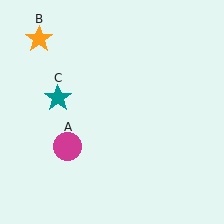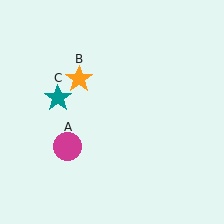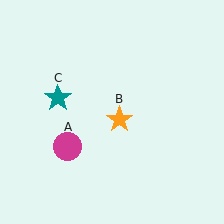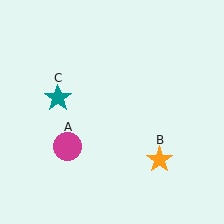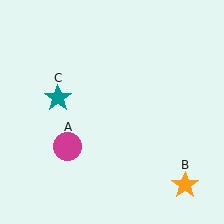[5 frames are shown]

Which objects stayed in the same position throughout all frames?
Magenta circle (object A) and teal star (object C) remained stationary.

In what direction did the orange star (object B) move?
The orange star (object B) moved down and to the right.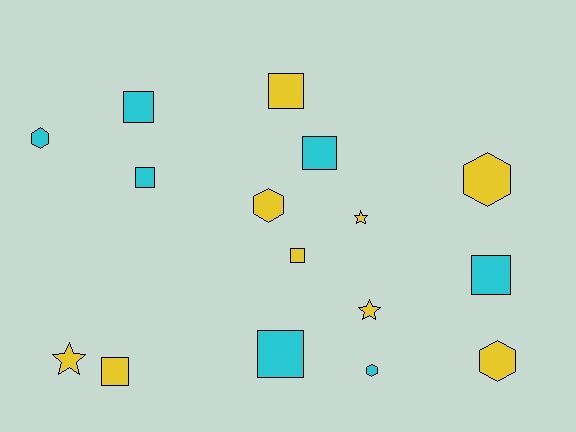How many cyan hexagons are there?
There are 2 cyan hexagons.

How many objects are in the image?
There are 16 objects.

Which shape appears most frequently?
Square, with 8 objects.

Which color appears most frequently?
Yellow, with 9 objects.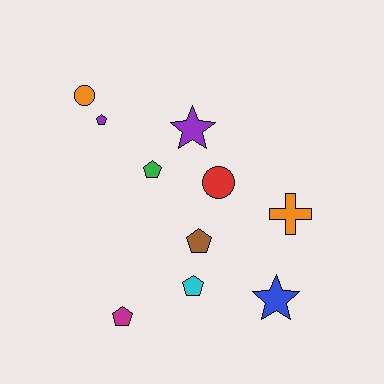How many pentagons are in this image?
There are 5 pentagons.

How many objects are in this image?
There are 10 objects.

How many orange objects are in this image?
There are 2 orange objects.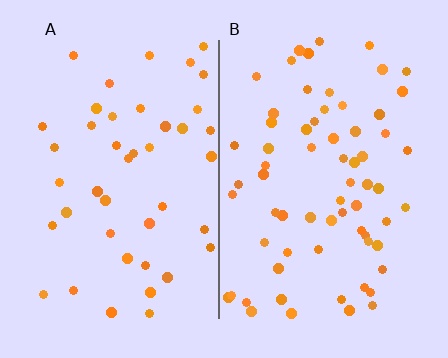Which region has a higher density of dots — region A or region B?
B (the right).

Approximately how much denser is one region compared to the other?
Approximately 1.5× — region B over region A.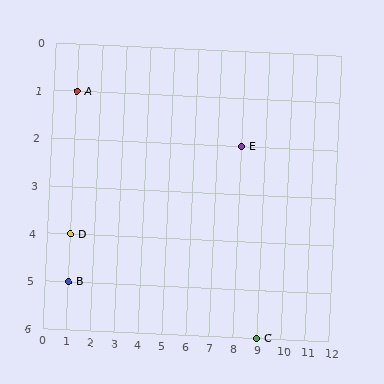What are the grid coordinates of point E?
Point E is at grid coordinates (8, 2).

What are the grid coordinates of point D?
Point D is at grid coordinates (1, 4).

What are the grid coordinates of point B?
Point B is at grid coordinates (1, 5).